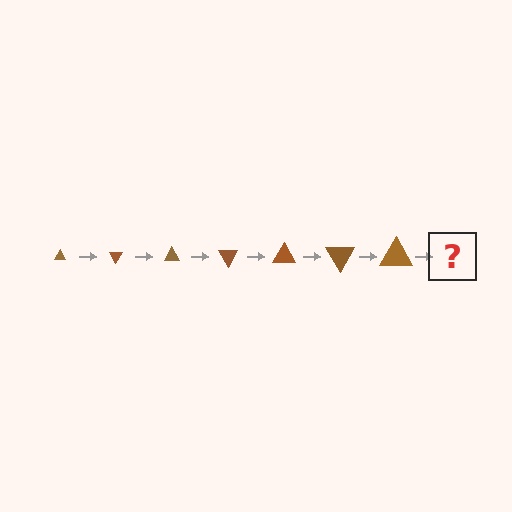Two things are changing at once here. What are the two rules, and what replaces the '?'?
The two rules are that the triangle grows larger each step and it rotates 60 degrees each step. The '?' should be a triangle, larger than the previous one and rotated 420 degrees from the start.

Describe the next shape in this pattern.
It should be a triangle, larger than the previous one and rotated 420 degrees from the start.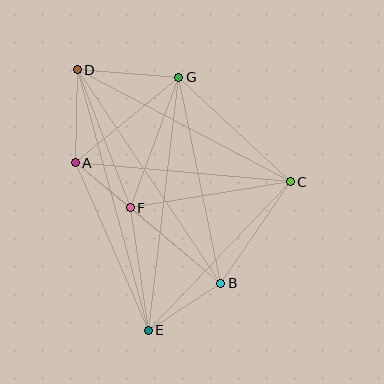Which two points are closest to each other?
Points A and F are closest to each other.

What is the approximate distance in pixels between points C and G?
The distance between C and G is approximately 153 pixels.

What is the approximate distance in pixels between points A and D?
The distance between A and D is approximately 93 pixels.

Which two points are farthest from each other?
Points D and E are farthest from each other.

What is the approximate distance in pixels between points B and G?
The distance between B and G is approximately 210 pixels.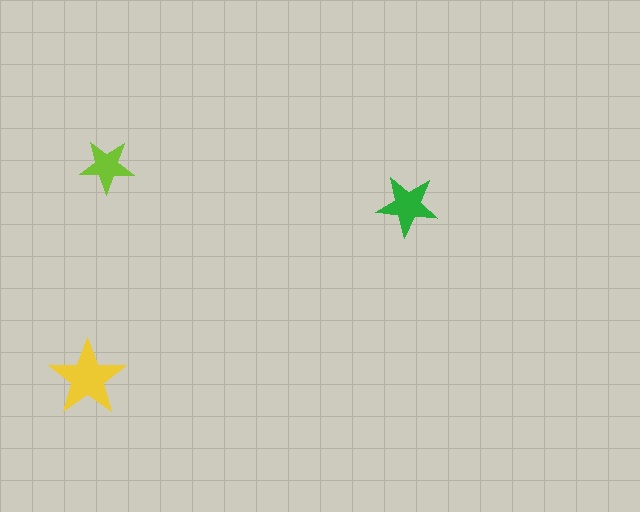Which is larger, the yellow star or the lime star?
The yellow one.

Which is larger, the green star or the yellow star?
The yellow one.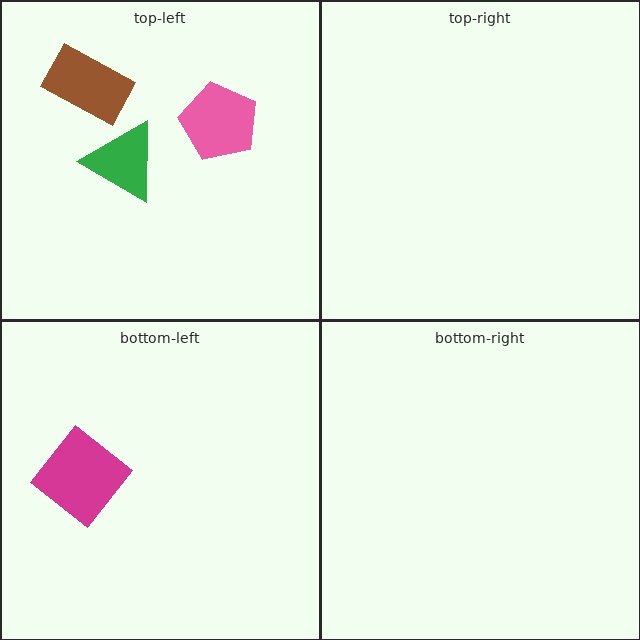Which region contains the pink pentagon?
The top-left region.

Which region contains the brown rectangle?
The top-left region.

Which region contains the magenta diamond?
The bottom-left region.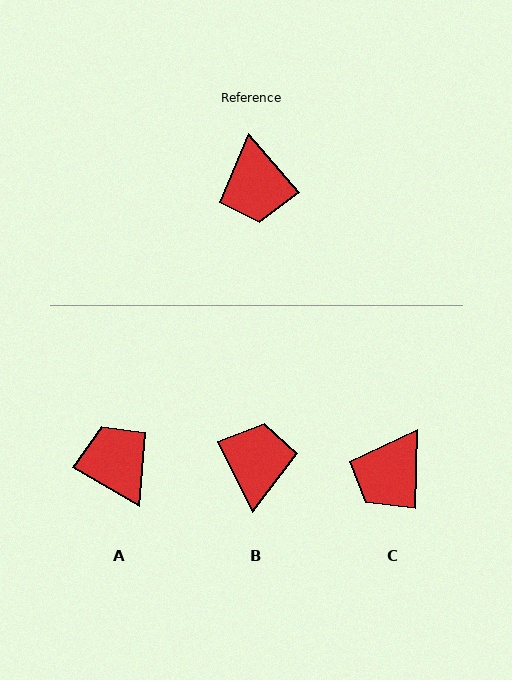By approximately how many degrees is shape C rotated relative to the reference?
Approximately 42 degrees clockwise.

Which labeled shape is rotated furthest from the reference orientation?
B, about 165 degrees away.